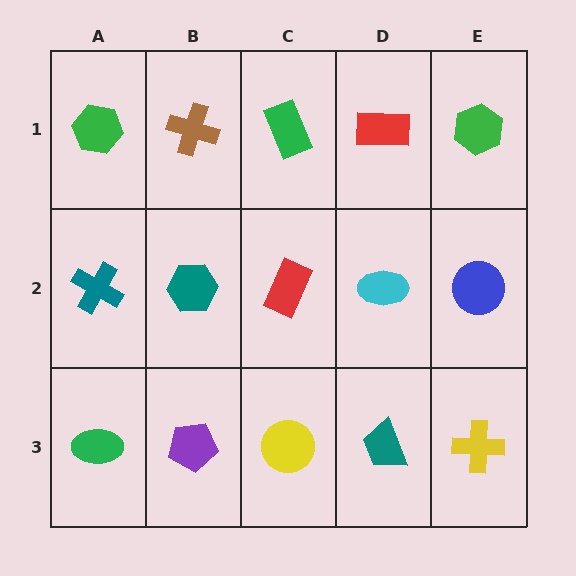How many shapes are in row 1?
5 shapes.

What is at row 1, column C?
A green rectangle.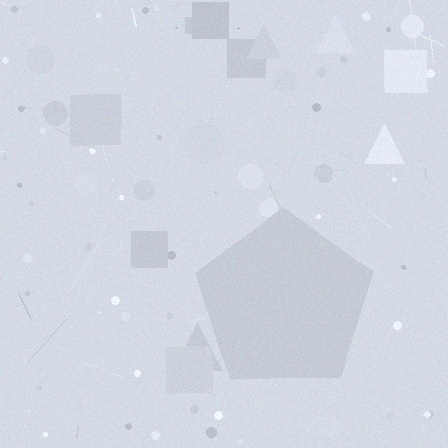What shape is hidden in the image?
A pentagon is hidden in the image.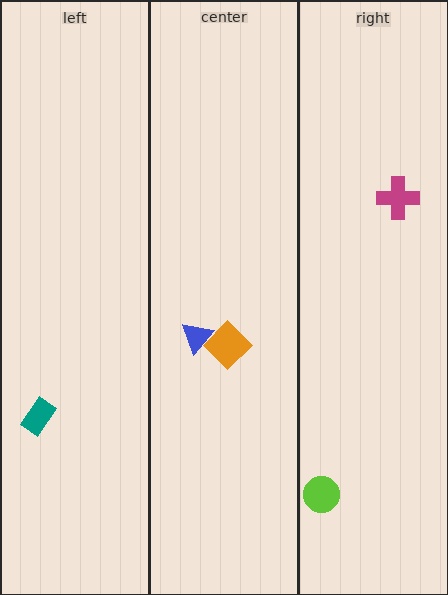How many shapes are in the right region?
2.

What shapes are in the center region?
The orange diamond, the blue triangle.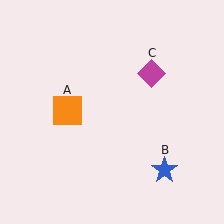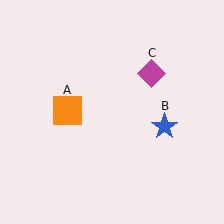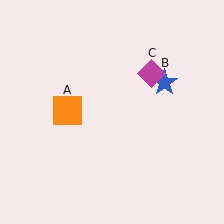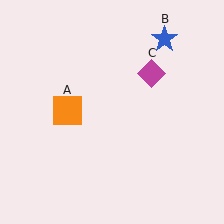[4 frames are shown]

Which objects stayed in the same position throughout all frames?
Orange square (object A) and magenta diamond (object C) remained stationary.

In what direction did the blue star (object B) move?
The blue star (object B) moved up.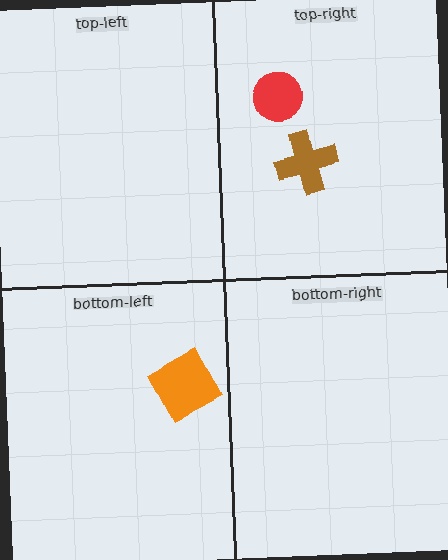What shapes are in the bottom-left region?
The orange diamond.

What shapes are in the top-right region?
The red circle, the brown cross.